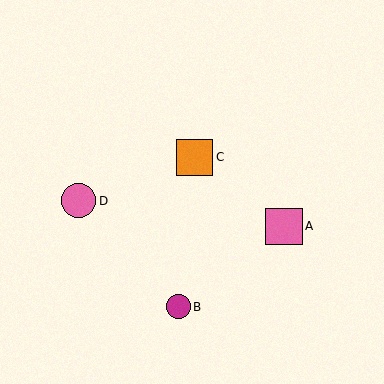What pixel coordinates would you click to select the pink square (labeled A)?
Click at (284, 226) to select the pink square A.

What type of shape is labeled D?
Shape D is a pink circle.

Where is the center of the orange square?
The center of the orange square is at (194, 157).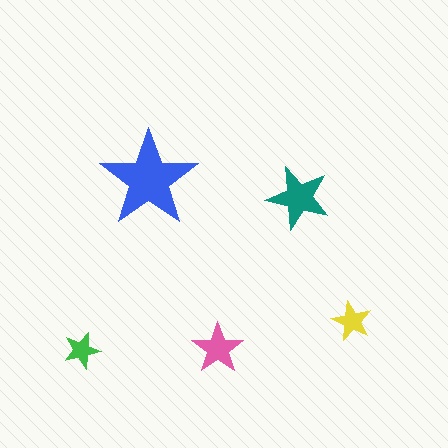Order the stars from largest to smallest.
the blue one, the teal one, the pink one, the yellow one, the green one.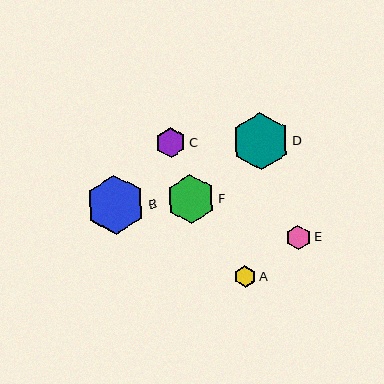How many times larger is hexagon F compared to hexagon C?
Hexagon F is approximately 1.6 times the size of hexagon C.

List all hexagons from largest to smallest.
From largest to smallest: B, D, F, C, E, A.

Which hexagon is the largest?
Hexagon B is the largest with a size of approximately 59 pixels.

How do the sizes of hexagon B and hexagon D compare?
Hexagon B and hexagon D are approximately the same size.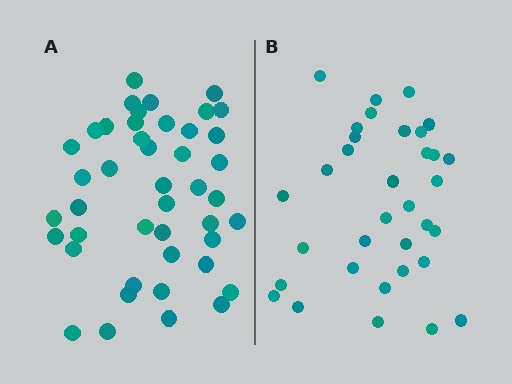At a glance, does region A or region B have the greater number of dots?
Region A (the left region) has more dots.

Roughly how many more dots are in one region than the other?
Region A has roughly 10 or so more dots than region B.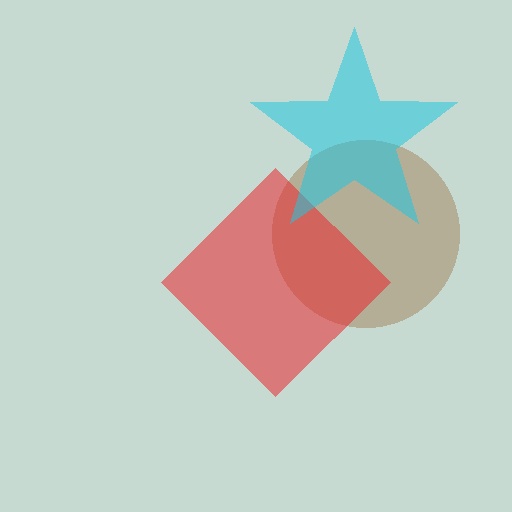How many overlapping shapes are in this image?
There are 3 overlapping shapes in the image.